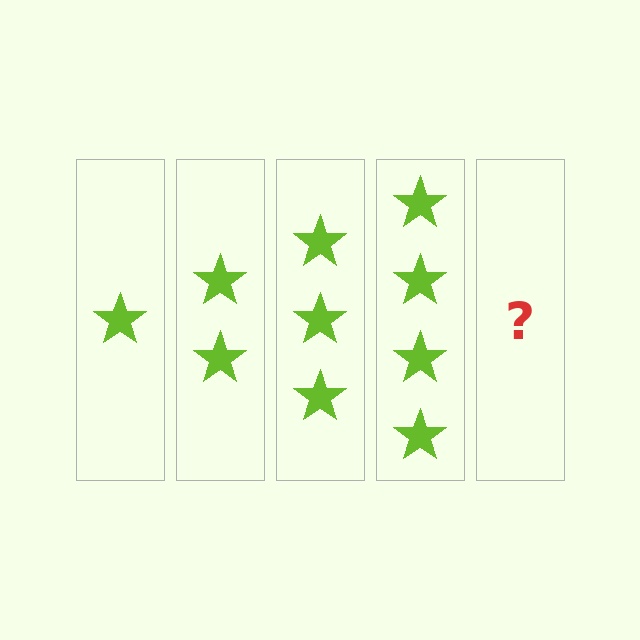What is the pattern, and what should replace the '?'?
The pattern is that each step adds one more star. The '?' should be 5 stars.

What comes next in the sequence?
The next element should be 5 stars.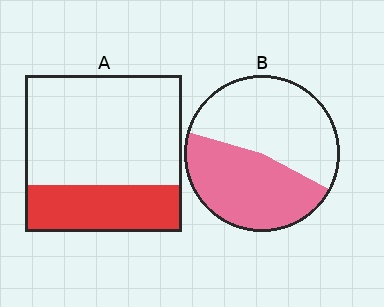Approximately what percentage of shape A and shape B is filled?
A is approximately 30% and B is approximately 45%.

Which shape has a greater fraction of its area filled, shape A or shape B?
Shape B.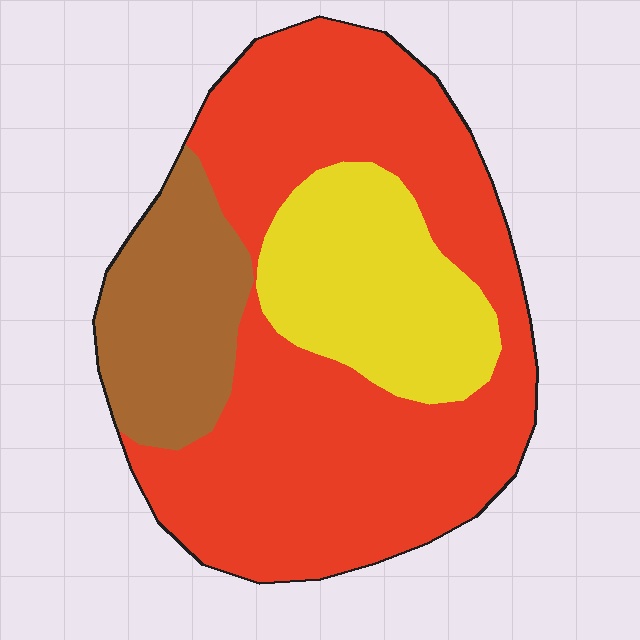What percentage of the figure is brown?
Brown covers about 15% of the figure.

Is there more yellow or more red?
Red.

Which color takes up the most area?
Red, at roughly 60%.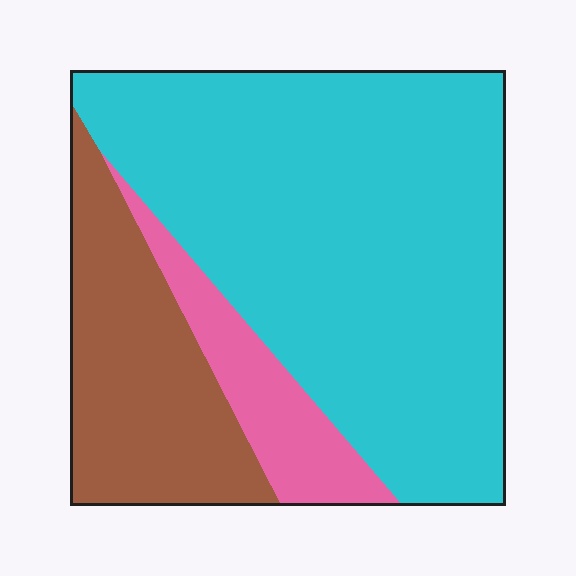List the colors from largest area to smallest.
From largest to smallest: cyan, brown, pink.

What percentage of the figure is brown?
Brown takes up between a sixth and a third of the figure.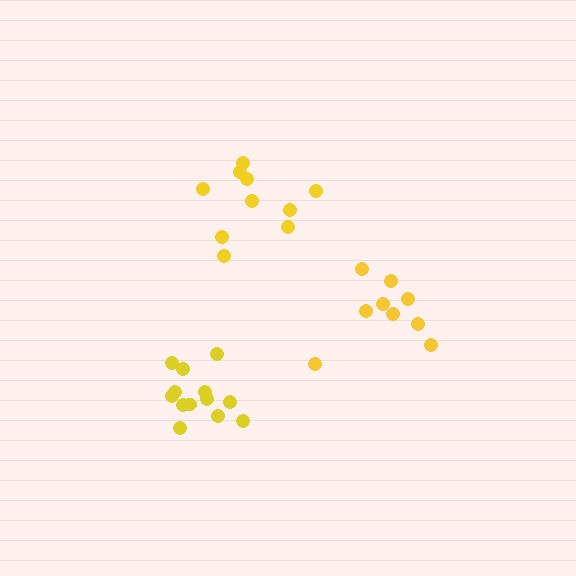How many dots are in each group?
Group 1: 10 dots, Group 2: 13 dots, Group 3: 9 dots (32 total).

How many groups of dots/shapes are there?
There are 3 groups.